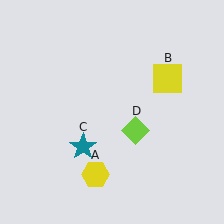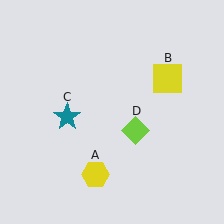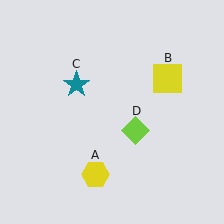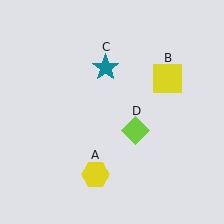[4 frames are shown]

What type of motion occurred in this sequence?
The teal star (object C) rotated clockwise around the center of the scene.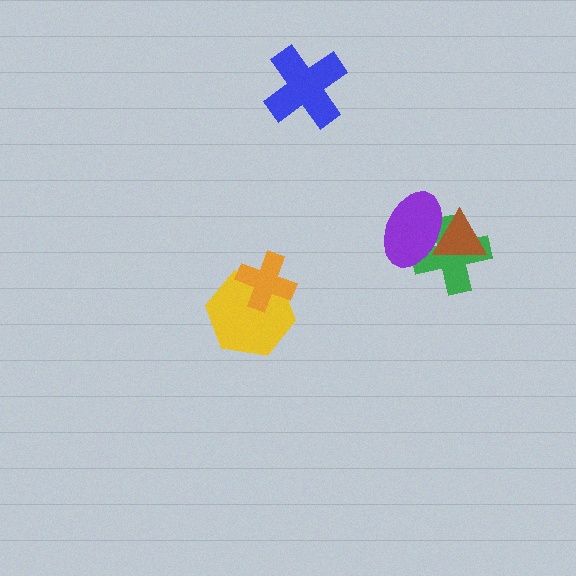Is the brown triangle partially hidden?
Yes, it is partially covered by another shape.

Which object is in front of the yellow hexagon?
The orange cross is in front of the yellow hexagon.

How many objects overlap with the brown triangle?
2 objects overlap with the brown triangle.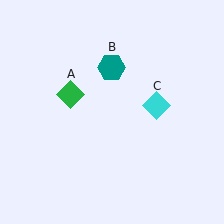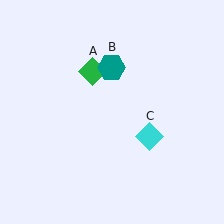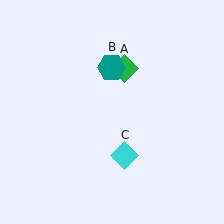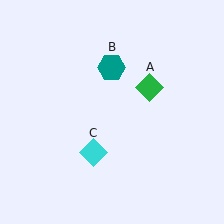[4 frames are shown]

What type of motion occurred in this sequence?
The green diamond (object A), cyan diamond (object C) rotated clockwise around the center of the scene.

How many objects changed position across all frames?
2 objects changed position: green diamond (object A), cyan diamond (object C).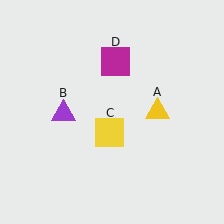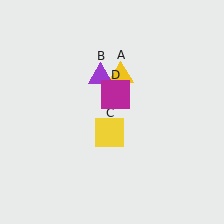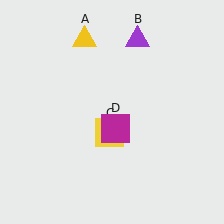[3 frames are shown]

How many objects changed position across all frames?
3 objects changed position: yellow triangle (object A), purple triangle (object B), magenta square (object D).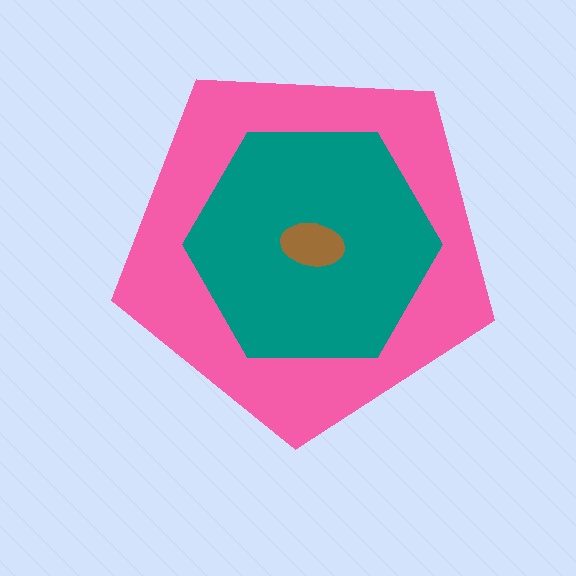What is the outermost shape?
The pink pentagon.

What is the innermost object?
The brown ellipse.